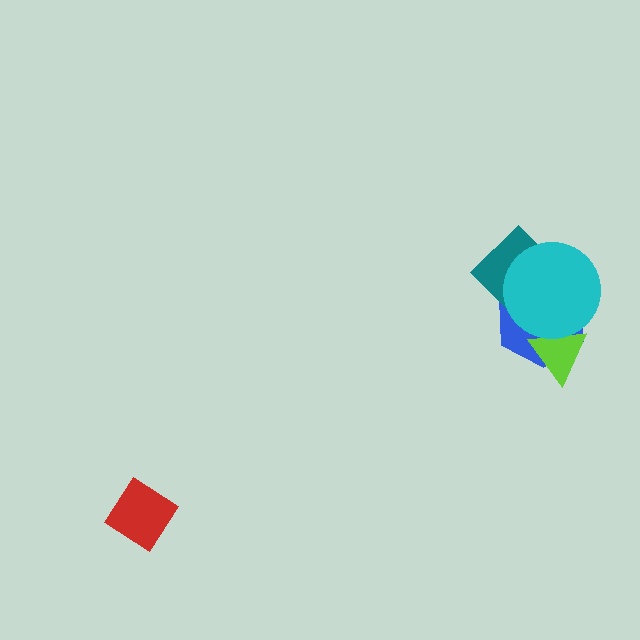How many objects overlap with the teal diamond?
2 objects overlap with the teal diamond.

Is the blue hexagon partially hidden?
Yes, it is partially covered by another shape.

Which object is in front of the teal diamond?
The cyan circle is in front of the teal diamond.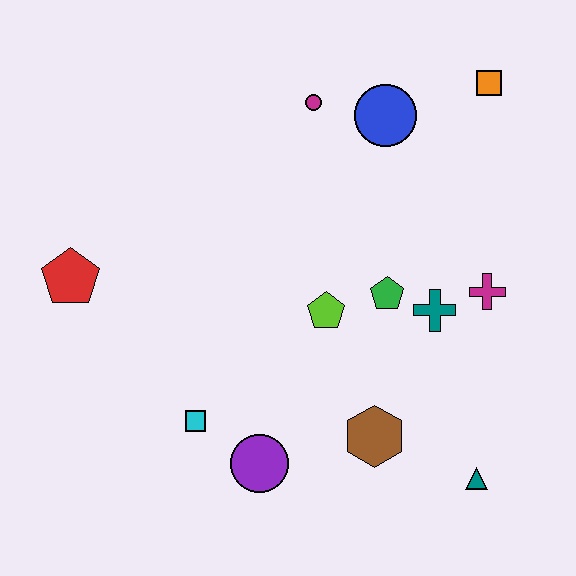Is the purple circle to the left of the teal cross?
Yes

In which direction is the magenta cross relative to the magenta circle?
The magenta cross is below the magenta circle.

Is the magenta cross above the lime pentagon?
Yes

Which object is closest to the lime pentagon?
The green pentagon is closest to the lime pentagon.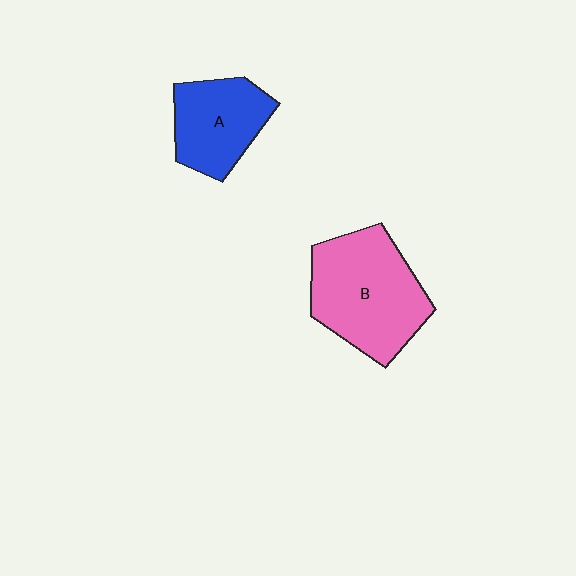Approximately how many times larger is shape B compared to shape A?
Approximately 1.5 times.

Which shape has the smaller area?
Shape A (blue).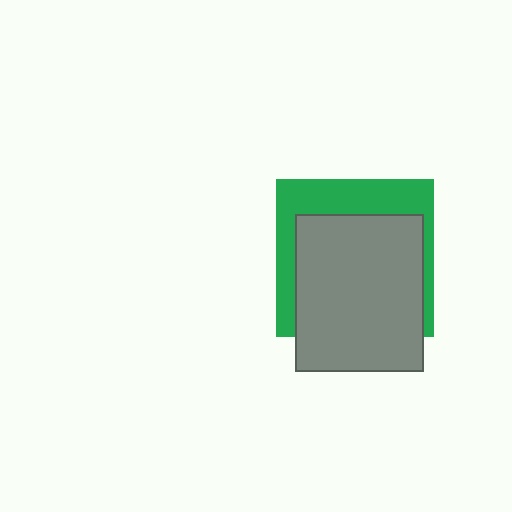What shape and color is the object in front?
The object in front is a gray rectangle.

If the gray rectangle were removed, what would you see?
You would see the complete green square.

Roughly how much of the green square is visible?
A small part of it is visible (roughly 36%).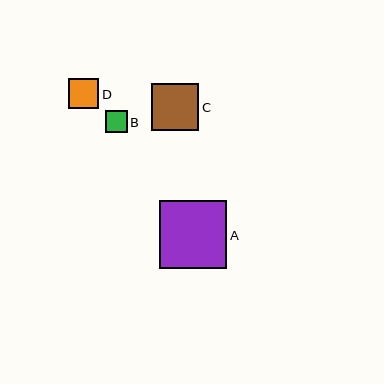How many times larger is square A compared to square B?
Square A is approximately 3.1 times the size of square B.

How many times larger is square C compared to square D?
Square C is approximately 1.6 times the size of square D.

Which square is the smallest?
Square B is the smallest with a size of approximately 22 pixels.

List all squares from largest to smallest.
From largest to smallest: A, C, D, B.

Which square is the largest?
Square A is the largest with a size of approximately 67 pixels.